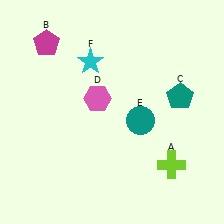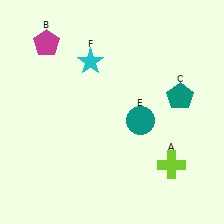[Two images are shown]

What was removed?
The pink hexagon (D) was removed in Image 2.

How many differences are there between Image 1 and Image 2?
There is 1 difference between the two images.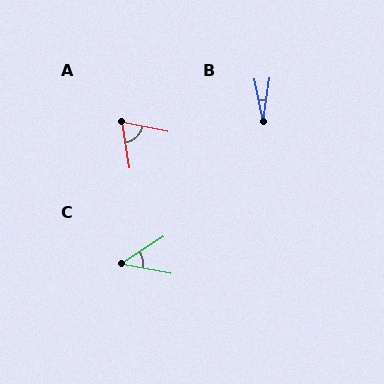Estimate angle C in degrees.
Approximately 43 degrees.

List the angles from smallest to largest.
B (19°), C (43°), A (69°).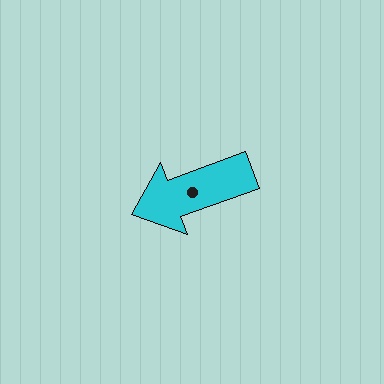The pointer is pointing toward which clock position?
Roughly 8 o'clock.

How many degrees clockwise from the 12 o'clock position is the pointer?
Approximately 250 degrees.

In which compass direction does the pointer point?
West.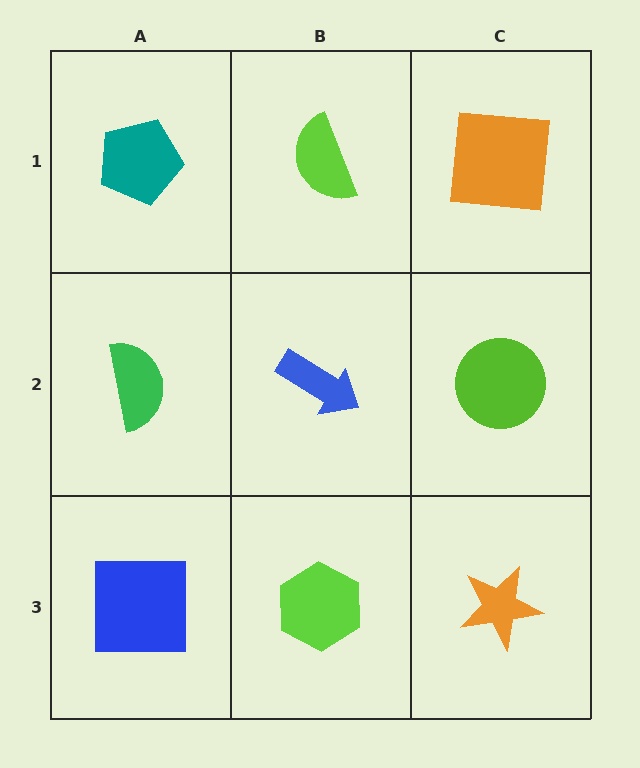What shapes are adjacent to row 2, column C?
An orange square (row 1, column C), an orange star (row 3, column C), a blue arrow (row 2, column B).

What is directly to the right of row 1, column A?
A lime semicircle.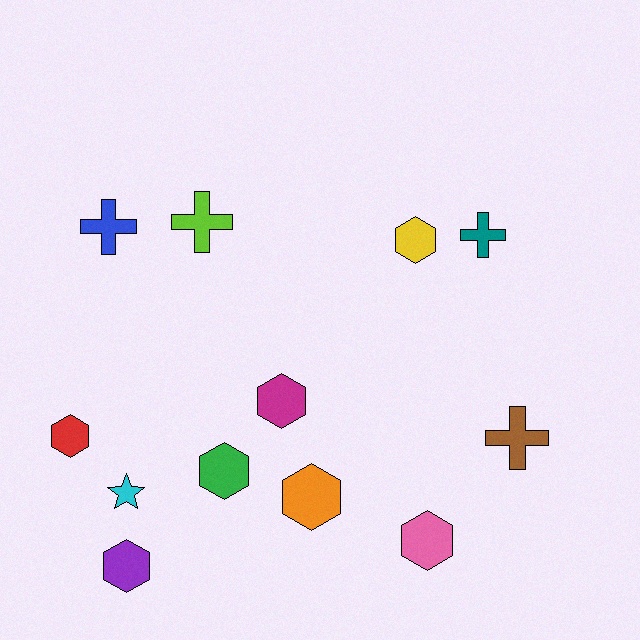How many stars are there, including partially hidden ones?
There is 1 star.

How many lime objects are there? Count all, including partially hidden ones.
There is 1 lime object.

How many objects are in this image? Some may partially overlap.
There are 12 objects.